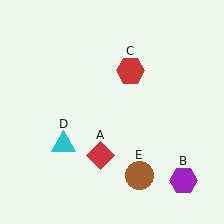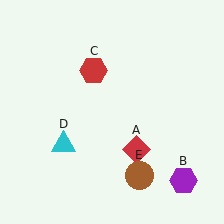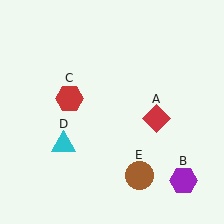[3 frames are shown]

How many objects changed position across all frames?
2 objects changed position: red diamond (object A), red hexagon (object C).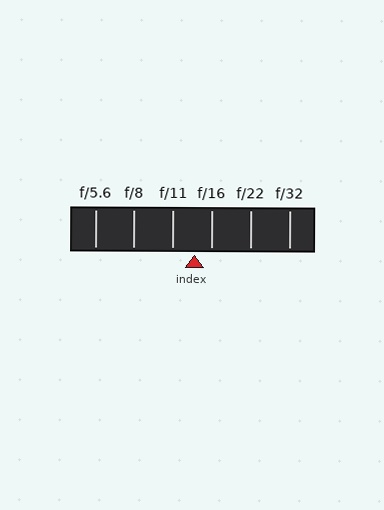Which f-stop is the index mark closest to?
The index mark is closest to f/16.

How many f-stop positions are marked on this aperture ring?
There are 6 f-stop positions marked.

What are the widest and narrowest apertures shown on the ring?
The widest aperture shown is f/5.6 and the narrowest is f/32.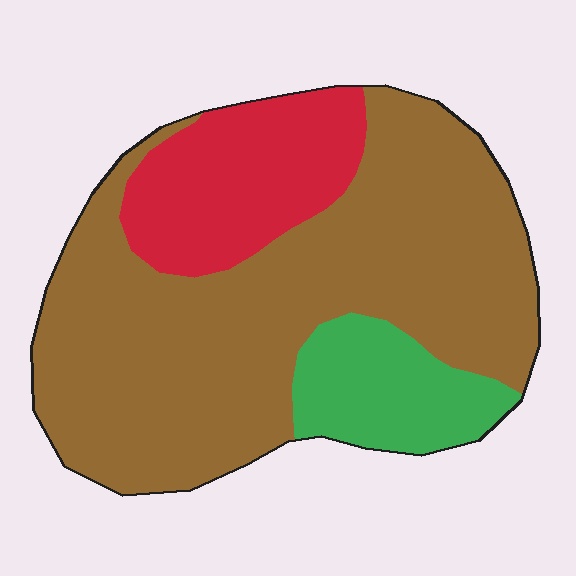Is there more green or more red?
Red.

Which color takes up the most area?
Brown, at roughly 65%.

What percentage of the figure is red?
Red takes up about one fifth (1/5) of the figure.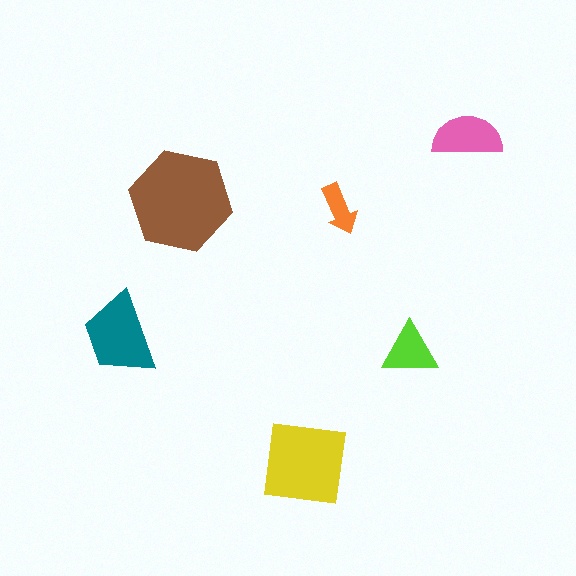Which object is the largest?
The brown hexagon.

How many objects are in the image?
There are 6 objects in the image.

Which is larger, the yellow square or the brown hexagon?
The brown hexagon.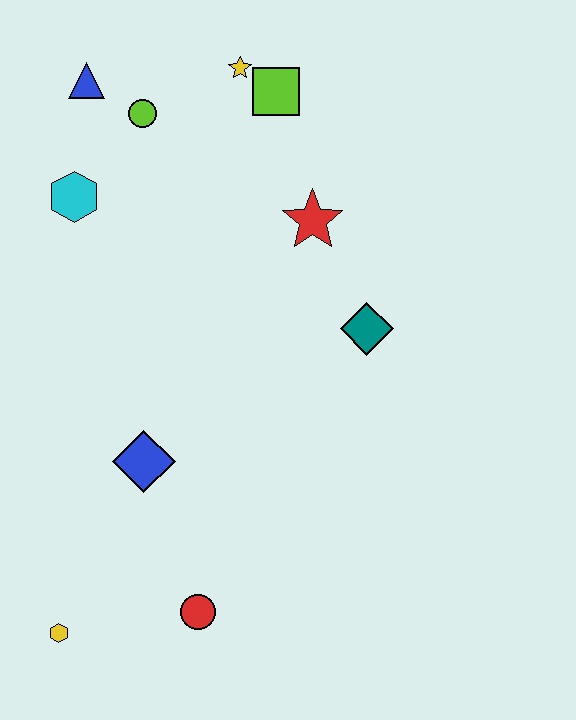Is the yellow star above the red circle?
Yes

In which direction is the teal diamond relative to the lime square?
The teal diamond is below the lime square.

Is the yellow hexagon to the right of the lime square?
No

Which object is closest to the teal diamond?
The red star is closest to the teal diamond.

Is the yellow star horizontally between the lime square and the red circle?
Yes